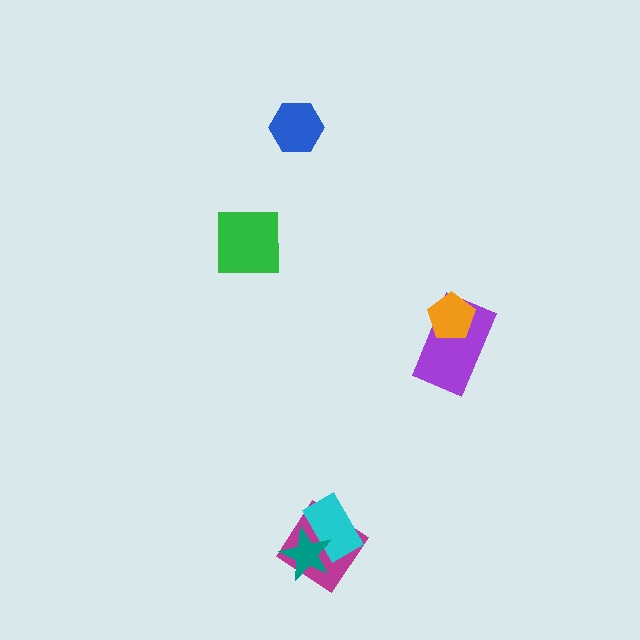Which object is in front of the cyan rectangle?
The teal star is in front of the cyan rectangle.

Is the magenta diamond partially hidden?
Yes, it is partially covered by another shape.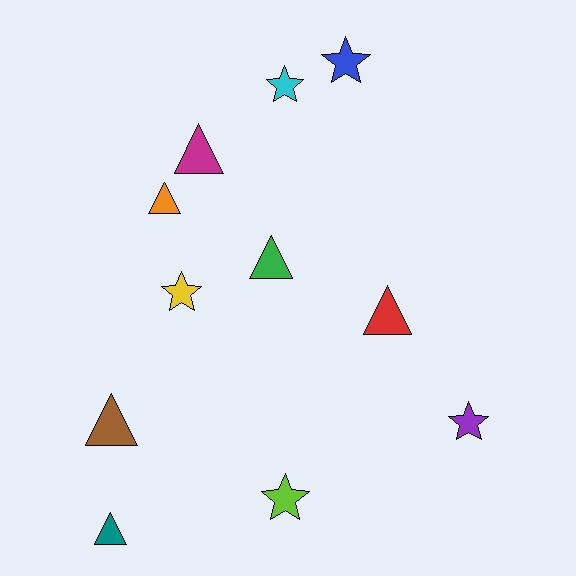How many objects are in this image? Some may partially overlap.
There are 11 objects.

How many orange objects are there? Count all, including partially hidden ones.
There is 1 orange object.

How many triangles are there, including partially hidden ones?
There are 6 triangles.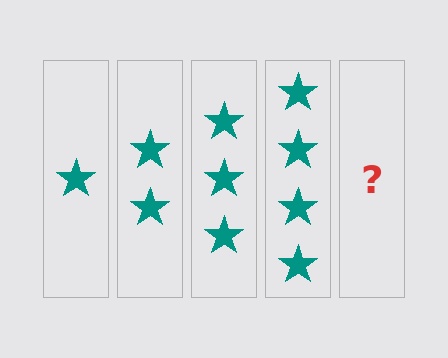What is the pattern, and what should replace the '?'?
The pattern is that each step adds one more star. The '?' should be 5 stars.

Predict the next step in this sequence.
The next step is 5 stars.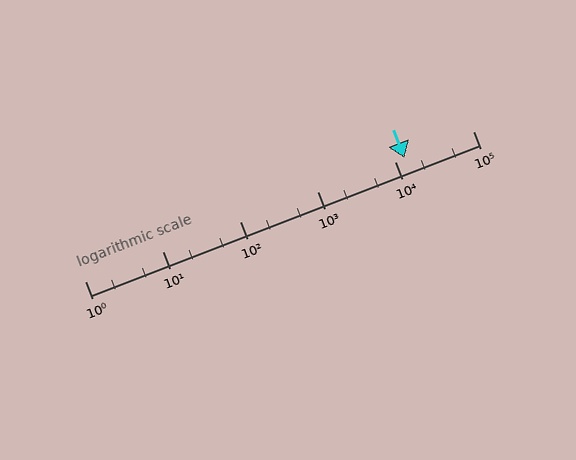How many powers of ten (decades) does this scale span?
The scale spans 5 decades, from 1 to 100000.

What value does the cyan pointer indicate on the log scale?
The pointer indicates approximately 13000.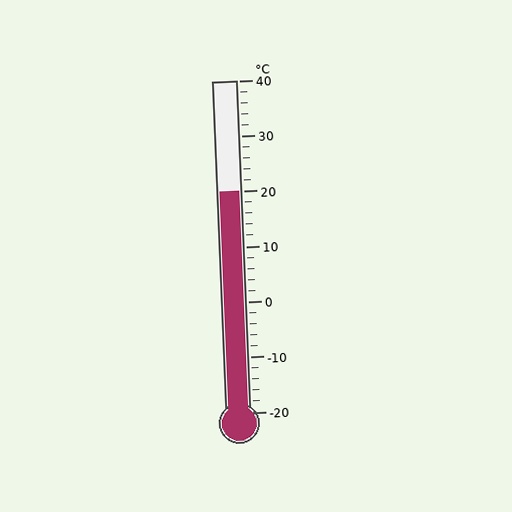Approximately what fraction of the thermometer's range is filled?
The thermometer is filled to approximately 65% of its range.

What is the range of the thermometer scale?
The thermometer scale ranges from -20°C to 40°C.